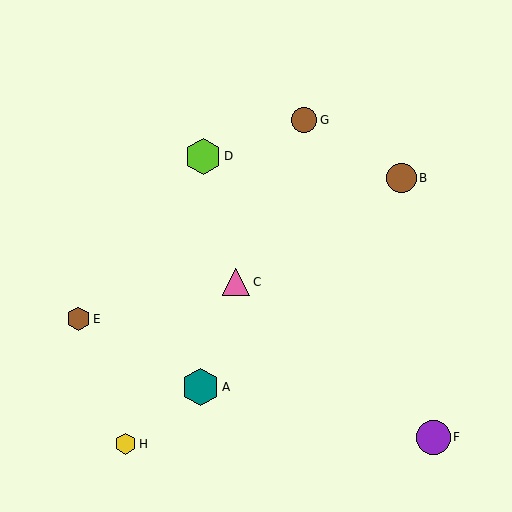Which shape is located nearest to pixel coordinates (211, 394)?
The teal hexagon (labeled A) at (200, 387) is nearest to that location.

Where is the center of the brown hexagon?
The center of the brown hexagon is at (78, 319).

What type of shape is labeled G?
Shape G is a brown circle.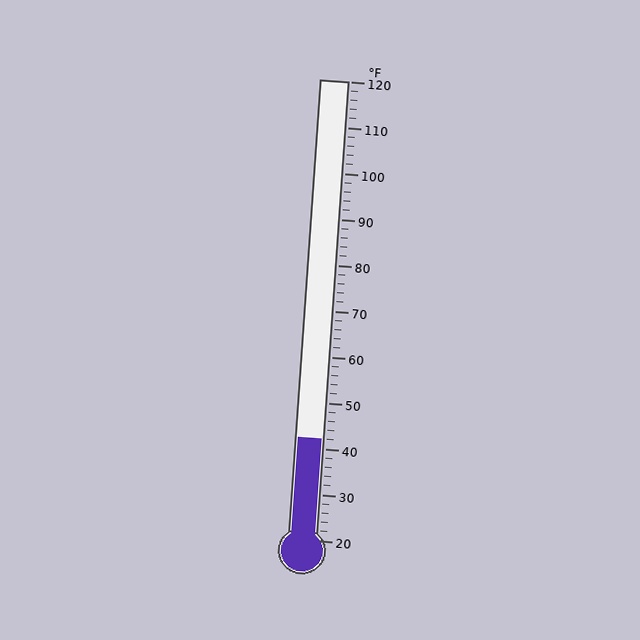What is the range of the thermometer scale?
The thermometer scale ranges from 20°F to 120°F.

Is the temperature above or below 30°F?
The temperature is above 30°F.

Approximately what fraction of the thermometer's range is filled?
The thermometer is filled to approximately 20% of its range.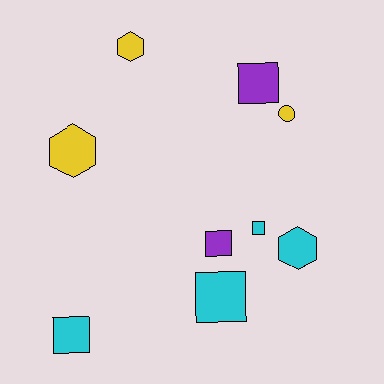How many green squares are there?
There are no green squares.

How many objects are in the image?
There are 9 objects.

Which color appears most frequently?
Cyan, with 4 objects.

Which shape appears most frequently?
Square, with 5 objects.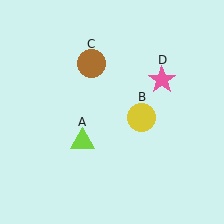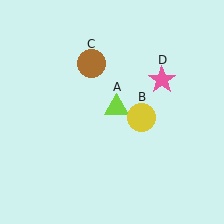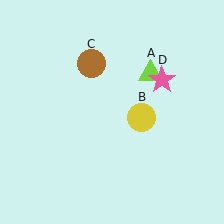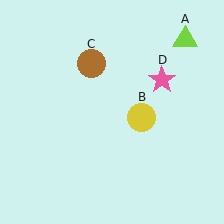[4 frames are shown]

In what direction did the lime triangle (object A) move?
The lime triangle (object A) moved up and to the right.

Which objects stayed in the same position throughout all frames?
Yellow circle (object B) and brown circle (object C) and pink star (object D) remained stationary.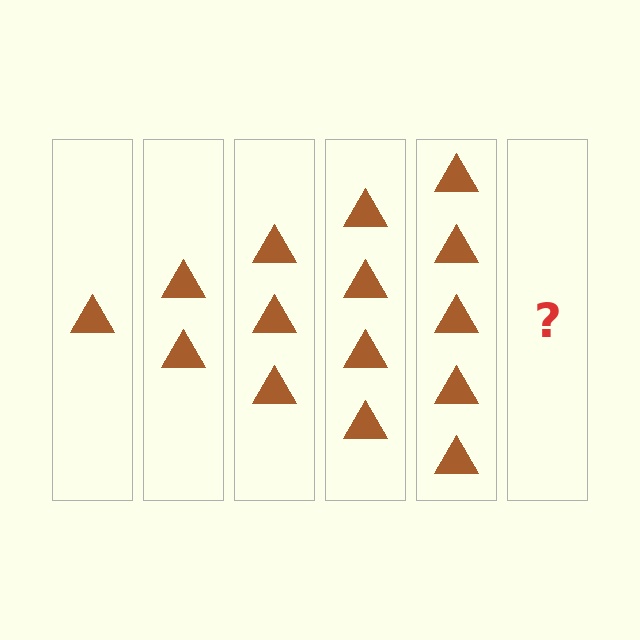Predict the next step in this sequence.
The next step is 6 triangles.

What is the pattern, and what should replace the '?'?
The pattern is that each step adds one more triangle. The '?' should be 6 triangles.